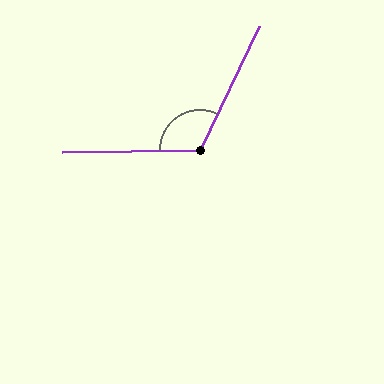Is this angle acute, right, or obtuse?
It is obtuse.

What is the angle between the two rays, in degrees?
Approximately 117 degrees.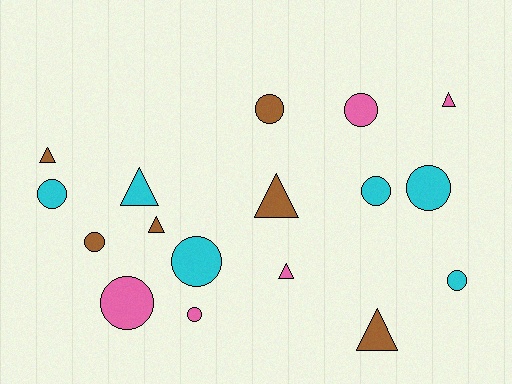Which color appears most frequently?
Brown, with 6 objects.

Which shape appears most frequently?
Circle, with 10 objects.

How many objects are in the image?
There are 17 objects.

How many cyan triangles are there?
There is 1 cyan triangle.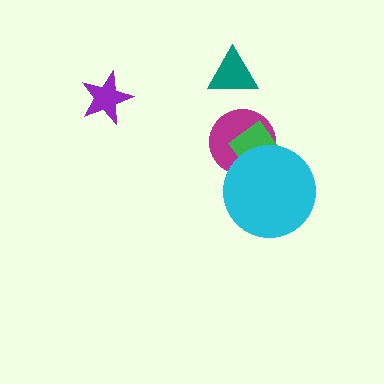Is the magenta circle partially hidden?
Yes, it is partially covered by another shape.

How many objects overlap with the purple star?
0 objects overlap with the purple star.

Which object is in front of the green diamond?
The cyan circle is in front of the green diamond.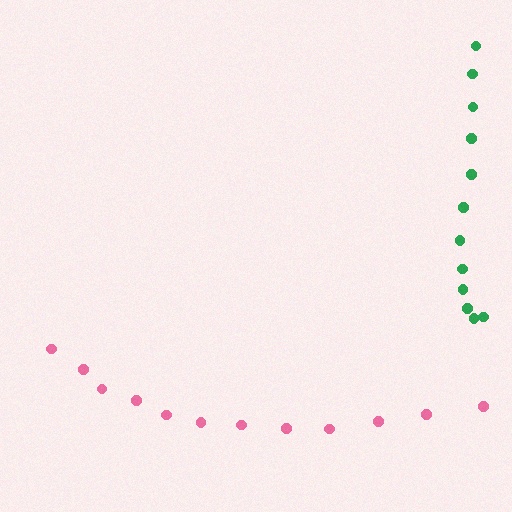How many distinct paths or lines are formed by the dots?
There are 2 distinct paths.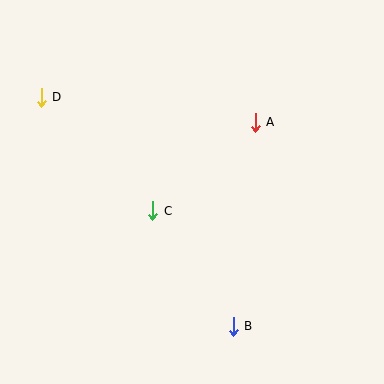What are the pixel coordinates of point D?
Point D is at (41, 97).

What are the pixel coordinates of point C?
Point C is at (153, 211).